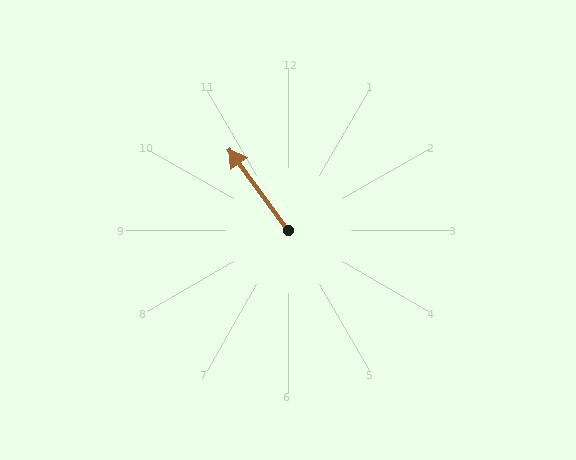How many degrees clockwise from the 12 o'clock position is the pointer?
Approximately 324 degrees.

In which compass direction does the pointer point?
Northwest.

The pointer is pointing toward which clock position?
Roughly 11 o'clock.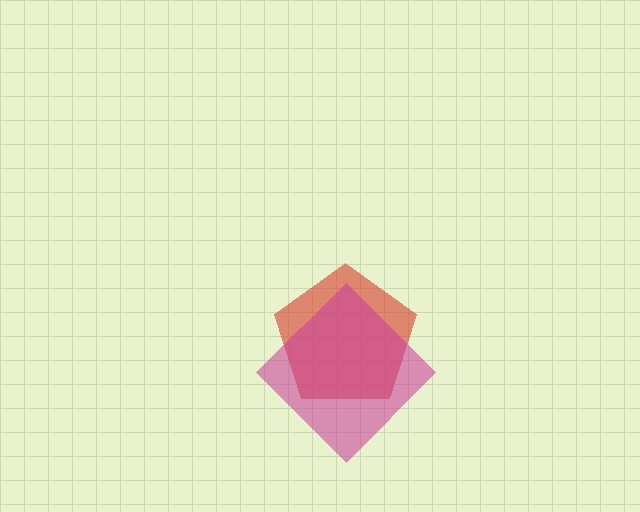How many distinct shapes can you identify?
There are 2 distinct shapes: a red pentagon, a magenta diamond.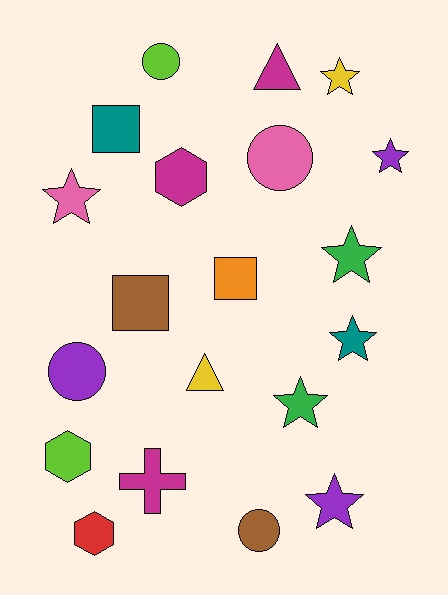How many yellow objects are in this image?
There are 2 yellow objects.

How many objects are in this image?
There are 20 objects.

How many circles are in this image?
There are 4 circles.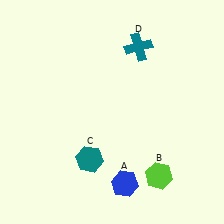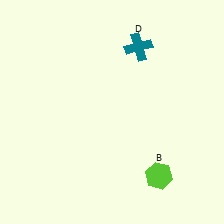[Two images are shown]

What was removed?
The blue hexagon (A), the teal hexagon (C) were removed in Image 2.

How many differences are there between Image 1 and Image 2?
There are 2 differences between the two images.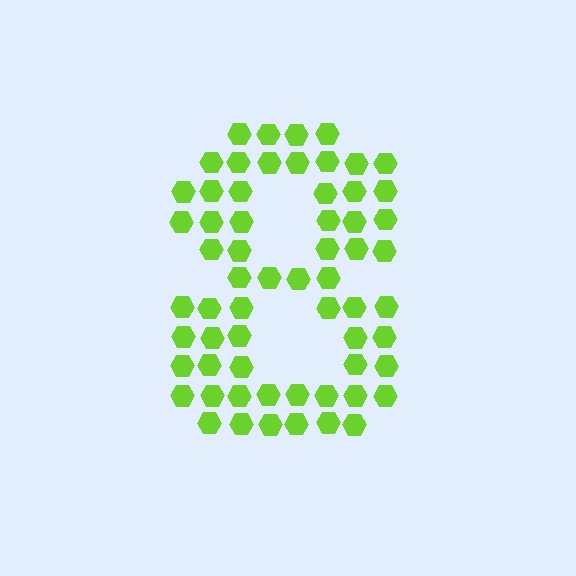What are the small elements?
The small elements are hexagons.